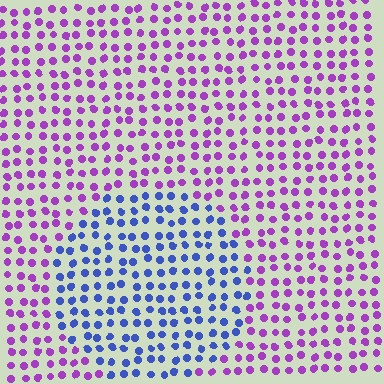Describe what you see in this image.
The image is filled with small purple elements in a uniform arrangement. A circle-shaped region is visible where the elements are tinted to a slightly different hue, forming a subtle color boundary.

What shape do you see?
I see a circle.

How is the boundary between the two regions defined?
The boundary is defined purely by a slight shift in hue (about 58 degrees). Spacing, size, and orientation are identical on both sides.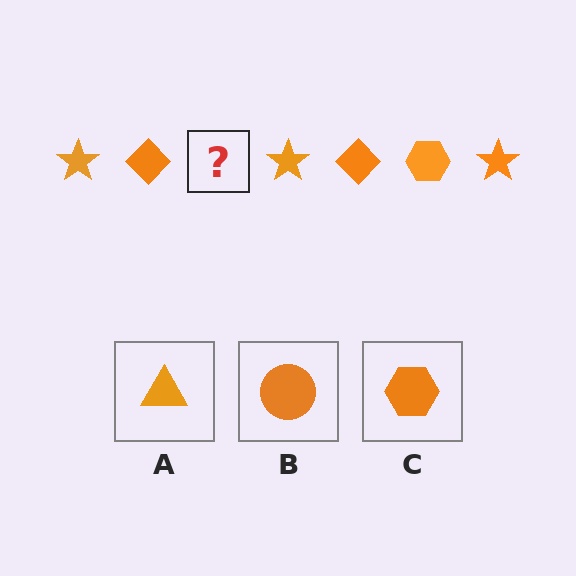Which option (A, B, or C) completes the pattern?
C.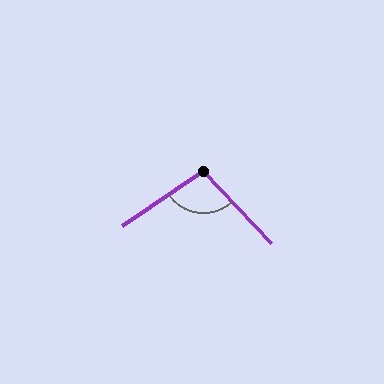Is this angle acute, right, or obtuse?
It is obtuse.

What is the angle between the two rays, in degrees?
Approximately 100 degrees.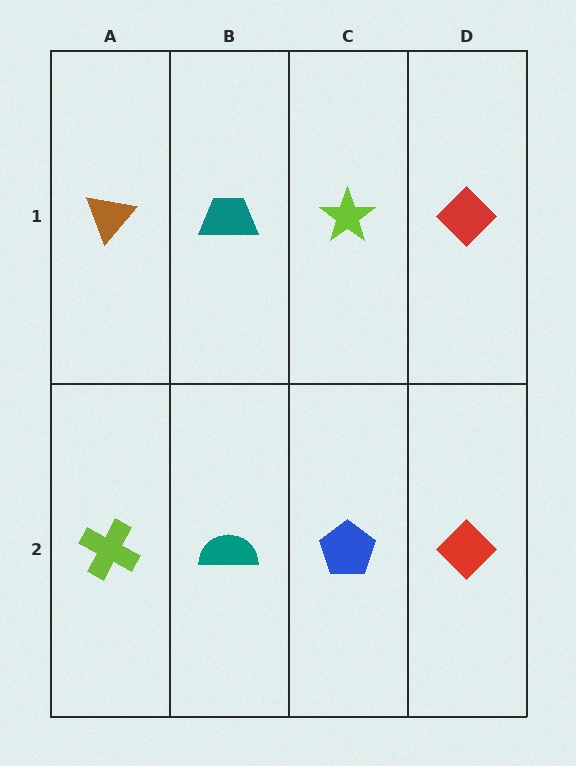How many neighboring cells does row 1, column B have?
3.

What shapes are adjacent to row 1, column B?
A teal semicircle (row 2, column B), a brown triangle (row 1, column A), a lime star (row 1, column C).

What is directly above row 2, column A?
A brown triangle.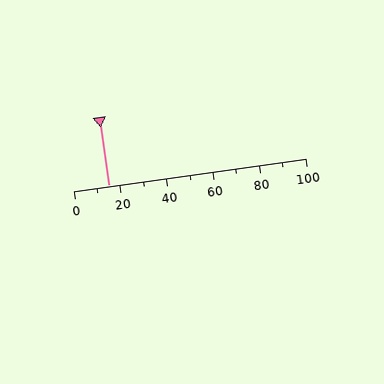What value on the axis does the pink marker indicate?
The marker indicates approximately 15.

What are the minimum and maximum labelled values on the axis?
The axis runs from 0 to 100.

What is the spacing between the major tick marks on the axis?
The major ticks are spaced 20 apart.